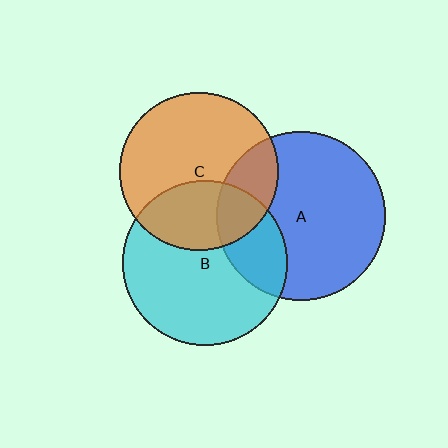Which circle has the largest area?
Circle A (blue).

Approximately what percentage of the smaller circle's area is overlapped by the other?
Approximately 25%.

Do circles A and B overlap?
Yes.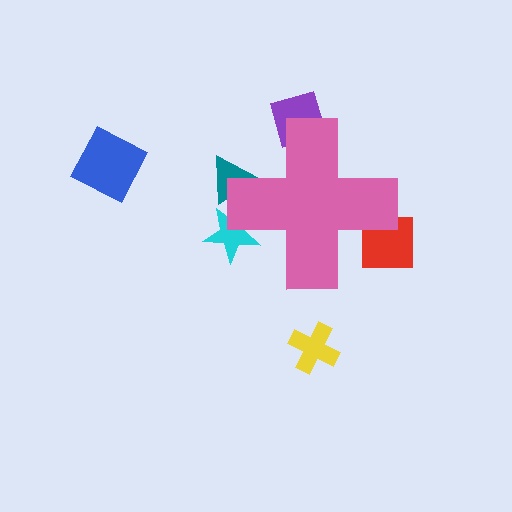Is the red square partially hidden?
Yes, the red square is partially hidden behind the pink cross.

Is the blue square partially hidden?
No, the blue square is fully visible.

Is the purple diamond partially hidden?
Yes, the purple diamond is partially hidden behind the pink cross.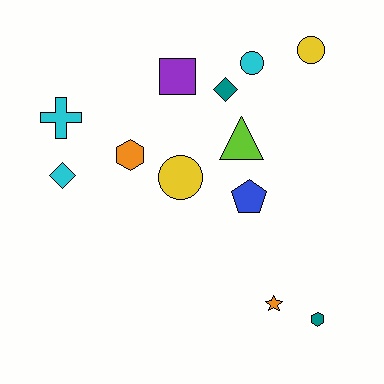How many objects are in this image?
There are 12 objects.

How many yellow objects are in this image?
There are 2 yellow objects.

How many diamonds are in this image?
There are 2 diamonds.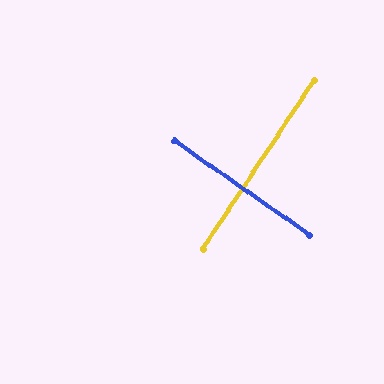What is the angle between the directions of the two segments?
Approximately 89 degrees.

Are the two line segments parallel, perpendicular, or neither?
Perpendicular — they meet at approximately 89°.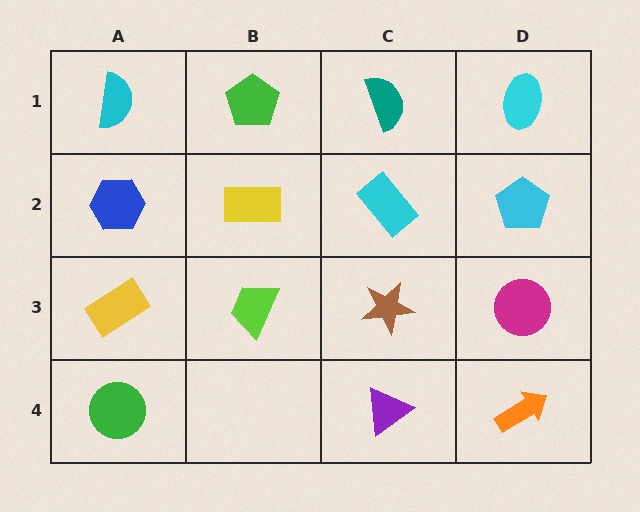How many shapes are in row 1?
4 shapes.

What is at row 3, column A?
A yellow rectangle.